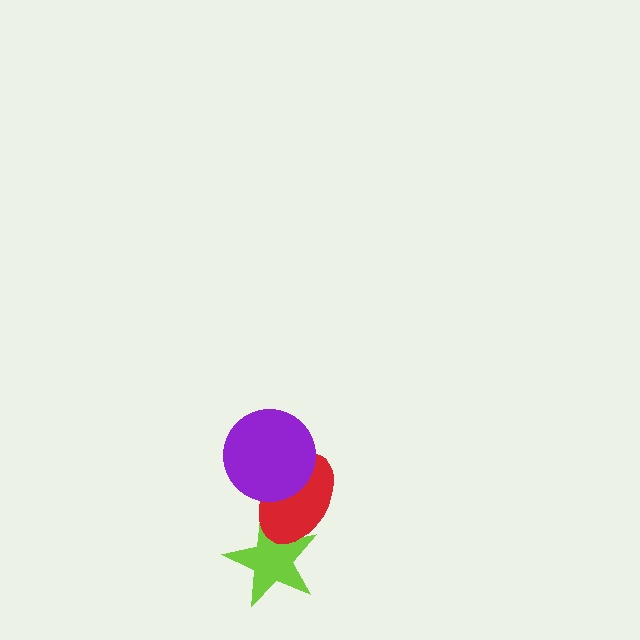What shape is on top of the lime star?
The red ellipse is on top of the lime star.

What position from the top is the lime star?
The lime star is 3rd from the top.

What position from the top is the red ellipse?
The red ellipse is 2nd from the top.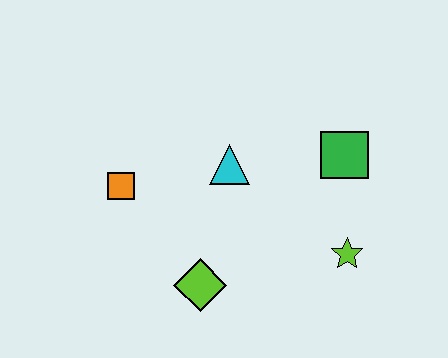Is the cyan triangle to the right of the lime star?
No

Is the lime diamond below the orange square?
Yes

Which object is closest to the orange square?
The cyan triangle is closest to the orange square.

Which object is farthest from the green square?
The orange square is farthest from the green square.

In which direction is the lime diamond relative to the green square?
The lime diamond is to the left of the green square.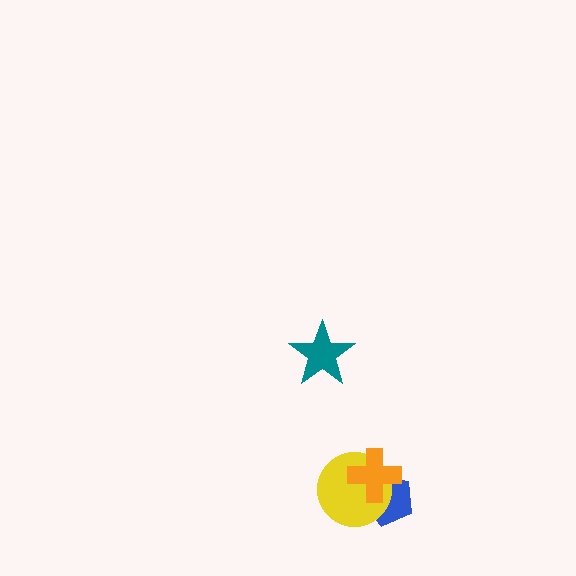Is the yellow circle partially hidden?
Yes, it is partially covered by another shape.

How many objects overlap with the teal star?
0 objects overlap with the teal star.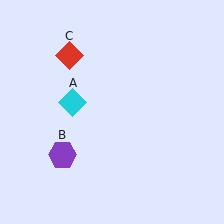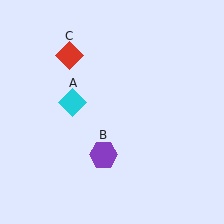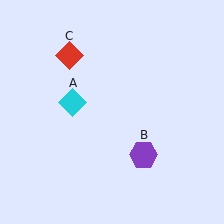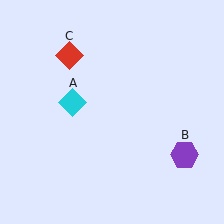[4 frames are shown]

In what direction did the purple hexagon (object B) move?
The purple hexagon (object B) moved right.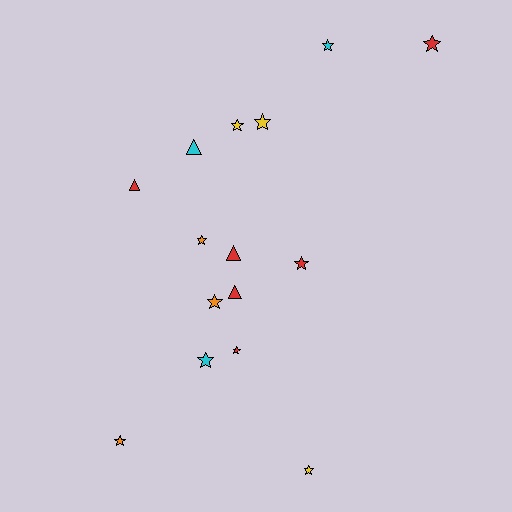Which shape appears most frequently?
Star, with 11 objects.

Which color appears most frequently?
Red, with 6 objects.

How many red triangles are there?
There are 3 red triangles.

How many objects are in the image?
There are 15 objects.